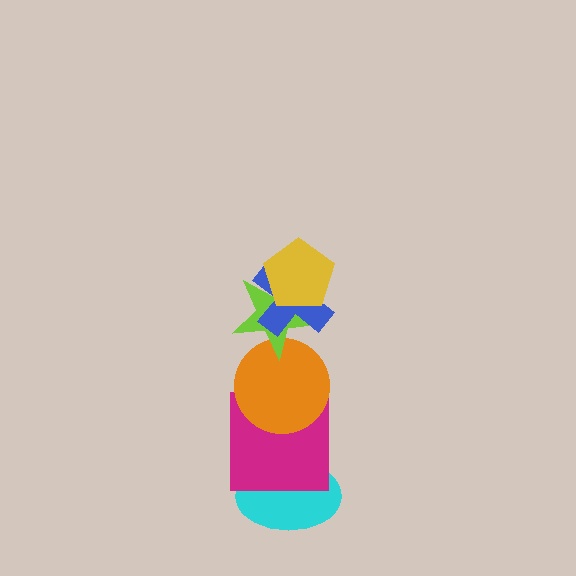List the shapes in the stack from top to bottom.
From top to bottom: the yellow pentagon, the blue cross, the lime star, the orange circle, the magenta square, the cyan ellipse.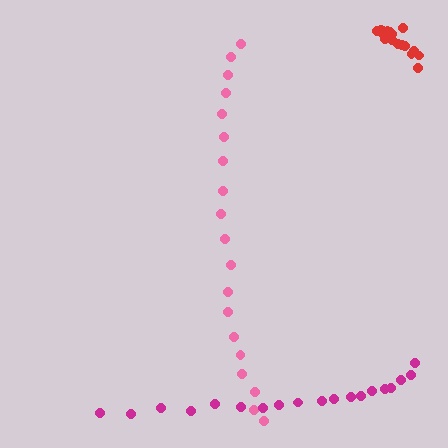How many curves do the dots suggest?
There are 3 distinct paths.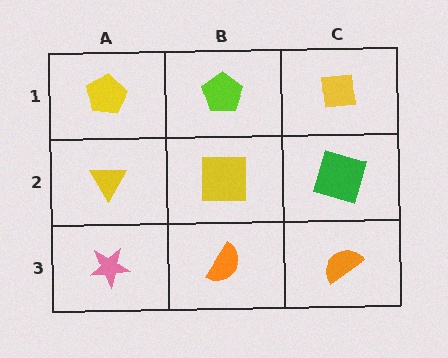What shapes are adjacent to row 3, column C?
A green square (row 2, column C), an orange semicircle (row 3, column B).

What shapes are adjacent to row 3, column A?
A yellow triangle (row 2, column A), an orange semicircle (row 3, column B).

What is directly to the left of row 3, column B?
A pink star.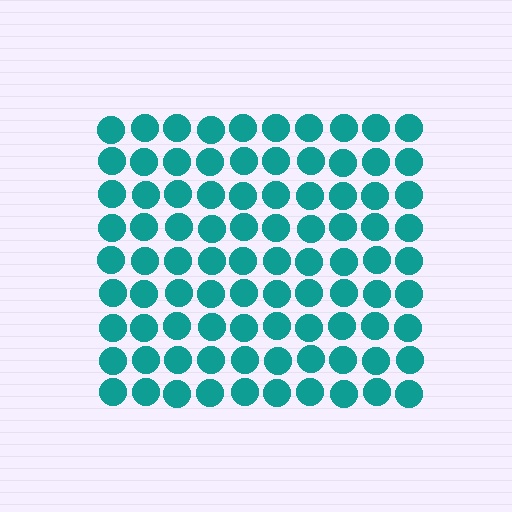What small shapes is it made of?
It is made of small circles.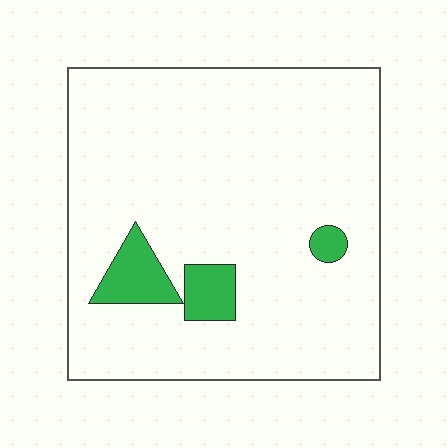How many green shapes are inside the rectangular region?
3.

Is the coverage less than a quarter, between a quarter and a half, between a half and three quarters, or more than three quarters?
Less than a quarter.